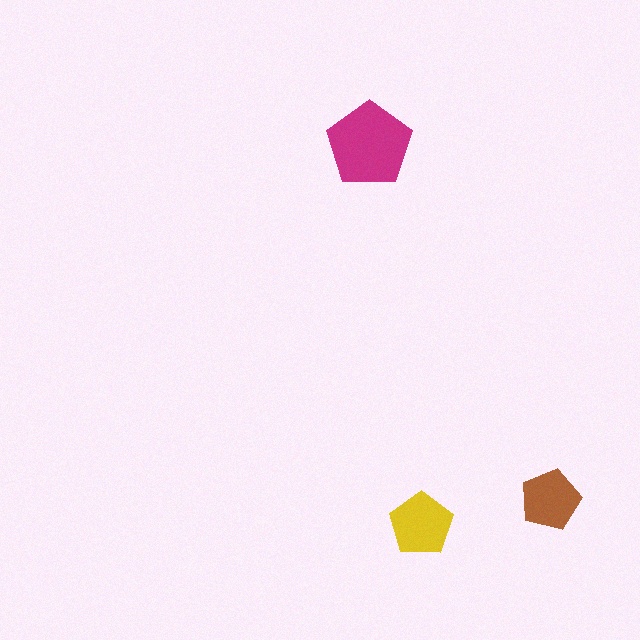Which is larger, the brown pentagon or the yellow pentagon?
The yellow one.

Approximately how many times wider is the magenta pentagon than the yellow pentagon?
About 1.5 times wider.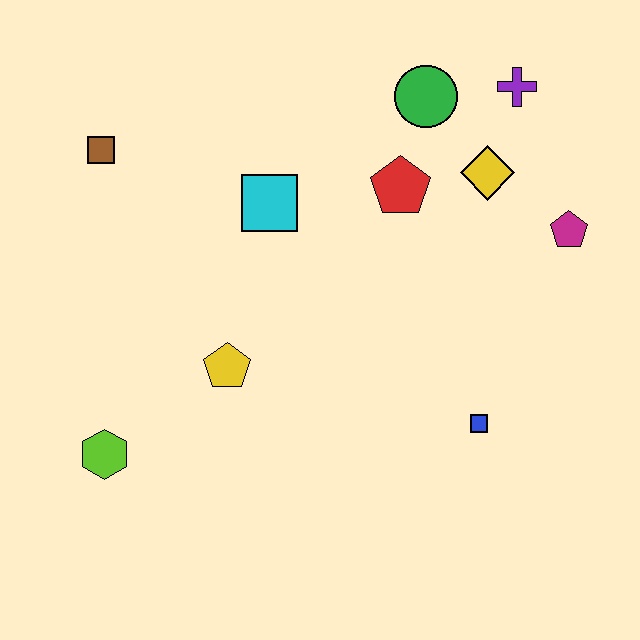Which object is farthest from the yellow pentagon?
The purple cross is farthest from the yellow pentagon.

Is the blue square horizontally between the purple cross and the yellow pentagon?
Yes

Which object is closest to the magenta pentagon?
The yellow diamond is closest to the magenta pentagon.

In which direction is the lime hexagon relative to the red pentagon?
The lime hexagon is to the left of the red pentagon.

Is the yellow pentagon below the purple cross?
Yes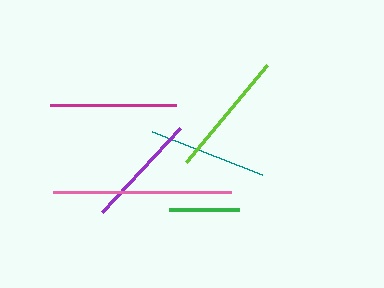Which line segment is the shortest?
The green line is the shortest at approximately 70 pixels.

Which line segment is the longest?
The pink line is the longest at approximately 178 pixels.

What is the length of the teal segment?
The teal segment is approximately 118 pixels long.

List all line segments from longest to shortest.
From longest to shortest: pink, magenta, lime, teal, purple, green.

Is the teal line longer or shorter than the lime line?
The lime line is longer than the teal line.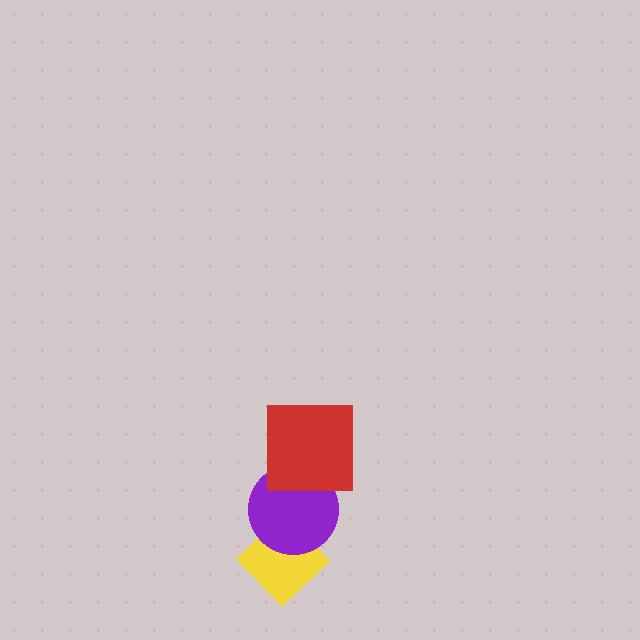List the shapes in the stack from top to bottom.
From top to bottom: the red square, the purple circle, the yellow diamond.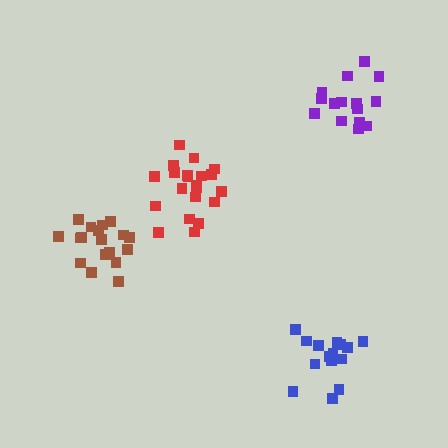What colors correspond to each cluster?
The clusters are colored: brown, purple, red, blue.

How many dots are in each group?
Group 1: 18 dots, Group 2: 15 dots, Group 3: 21 dots, Group 4: 15 dots (69 total).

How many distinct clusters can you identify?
There are 4 distinct clusters.